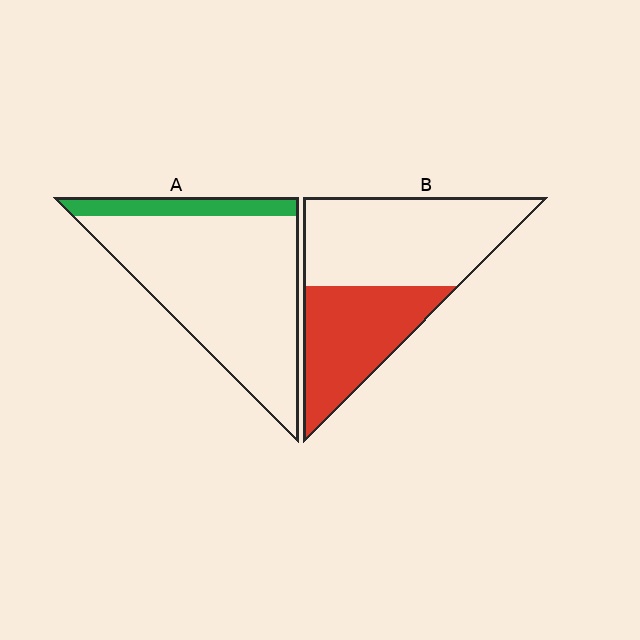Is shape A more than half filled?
No.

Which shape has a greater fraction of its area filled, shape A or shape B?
Shape B.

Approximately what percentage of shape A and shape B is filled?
A is approximately 15% and B is approximately 40%.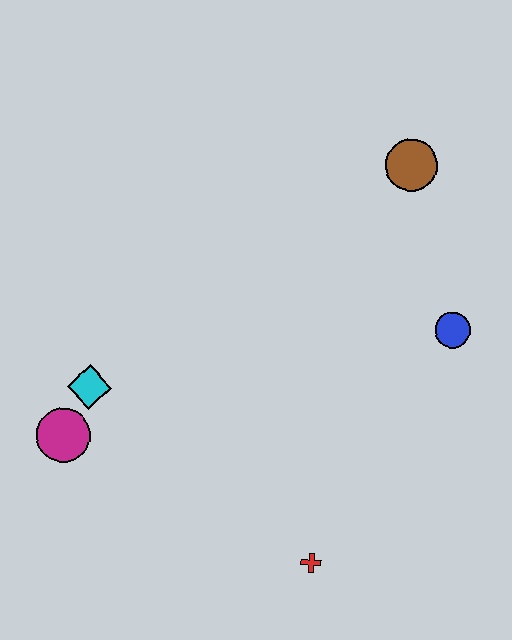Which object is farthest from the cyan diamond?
The brown circle is farthest from the cyan diamond.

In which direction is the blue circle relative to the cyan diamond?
The blue circle is to the right of the cyan diamond.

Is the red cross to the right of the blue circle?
No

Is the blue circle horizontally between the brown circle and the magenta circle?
No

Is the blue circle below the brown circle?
Yes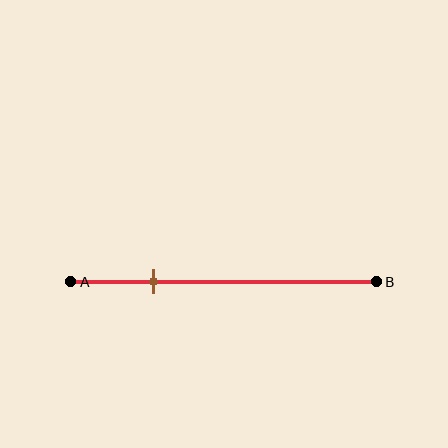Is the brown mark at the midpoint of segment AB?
No, the mark is at about 25% from A, not at the 50% midpoint.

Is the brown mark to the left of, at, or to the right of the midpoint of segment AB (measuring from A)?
The brown mark is to the left of the midpoint of segment AB.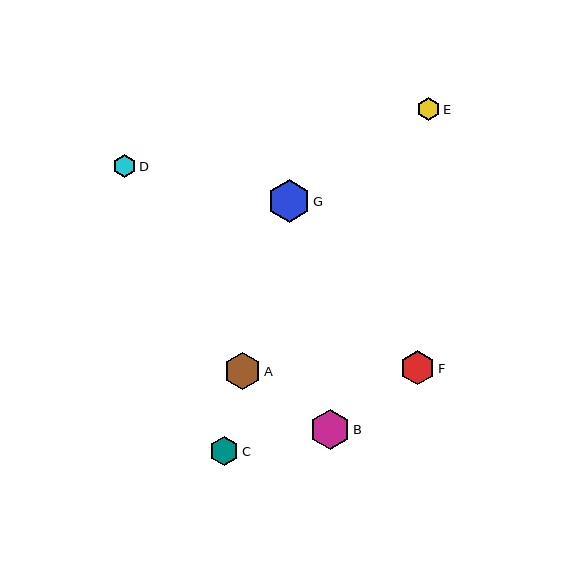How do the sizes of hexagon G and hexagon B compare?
Hexagon G and hexagon B are approximately the same size.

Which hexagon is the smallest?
Hexagon D is the smallest with a size of approximately 22 pixels.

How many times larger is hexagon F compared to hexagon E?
Hexagon F is approximately 1.5 times the size of hexagon E.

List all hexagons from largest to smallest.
From largest to smallest: G, B, A, F, C, E, D.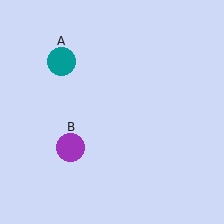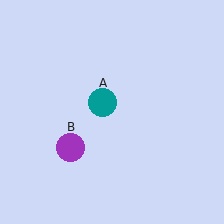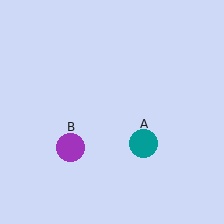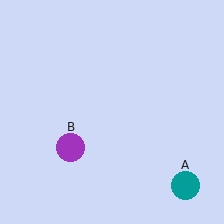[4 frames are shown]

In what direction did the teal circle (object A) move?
The teal circle (object A) moved down and to the right.